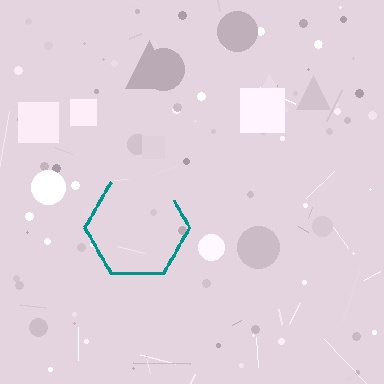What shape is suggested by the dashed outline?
The dashed outline suggests a hexagon.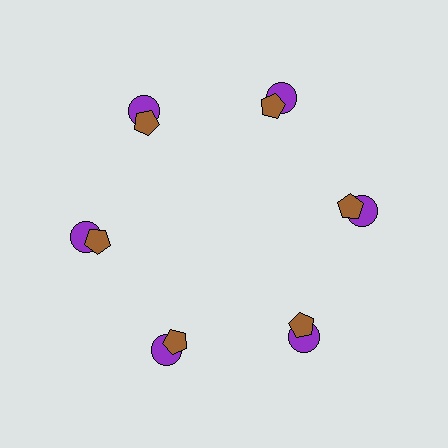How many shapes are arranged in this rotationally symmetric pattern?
There are 12 shapes, arranged in 6 groups of 2.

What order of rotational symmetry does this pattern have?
This pattern has 6-fold rotational symmetry.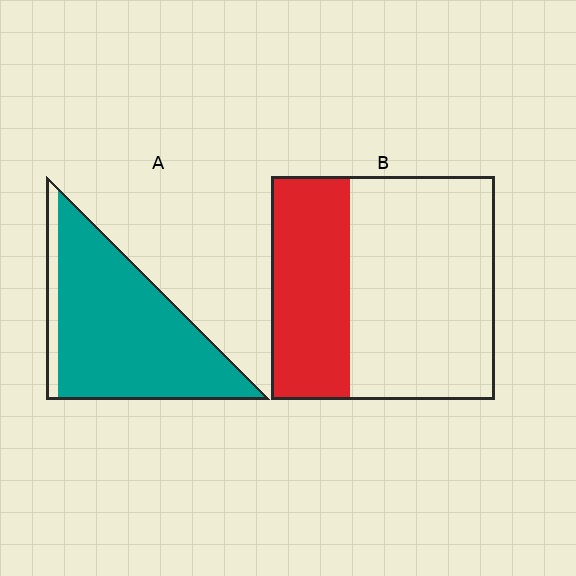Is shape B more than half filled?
No.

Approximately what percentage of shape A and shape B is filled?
A is approximately 90% and B is approximately 35%.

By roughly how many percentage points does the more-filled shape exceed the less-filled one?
By roughly 55 percentage points (A over B).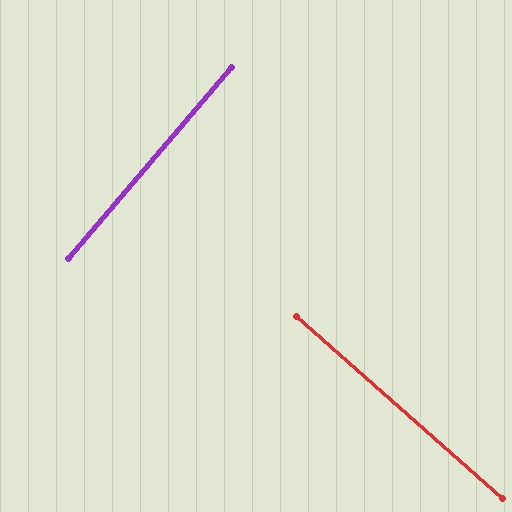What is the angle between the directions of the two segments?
Approximately 89 degrees.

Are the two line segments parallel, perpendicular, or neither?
Perpendicular — they meet at approximately 89°.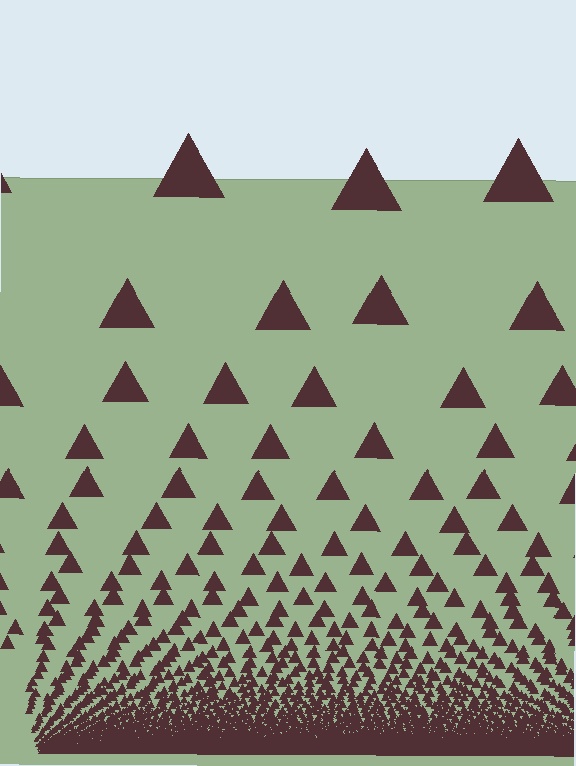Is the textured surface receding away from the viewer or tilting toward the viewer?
The surface appears to tilt toward the viewer. Texture elements get larger and sparser toward the top.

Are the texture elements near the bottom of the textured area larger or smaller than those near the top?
Smaller. The gradient is inverted — elements near the bottom are smaller and denser.